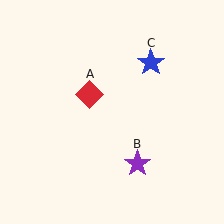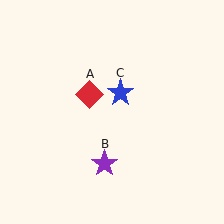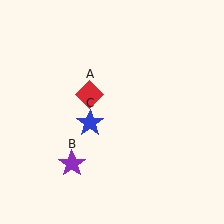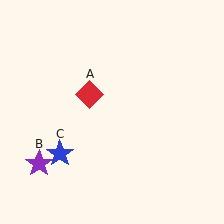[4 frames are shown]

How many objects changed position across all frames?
2 objects changed position: purple star (object B), blue star (object C).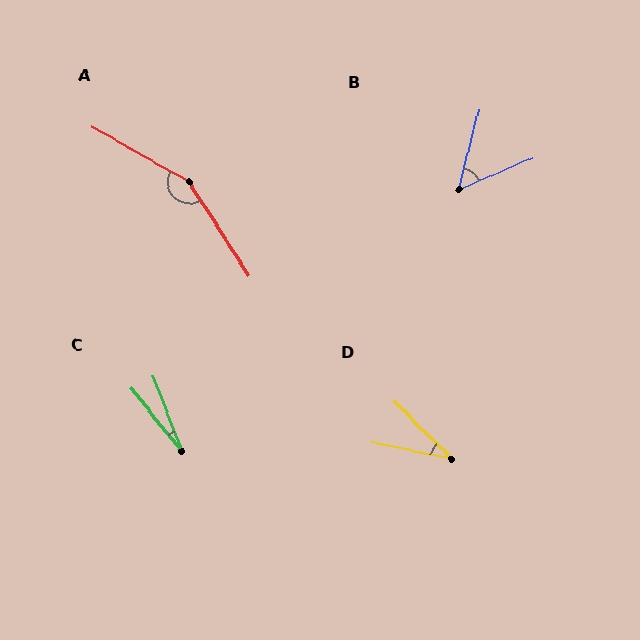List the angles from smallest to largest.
C (18°), D (33°), B (53°), A (152°).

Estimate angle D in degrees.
Approximately 33 degrees.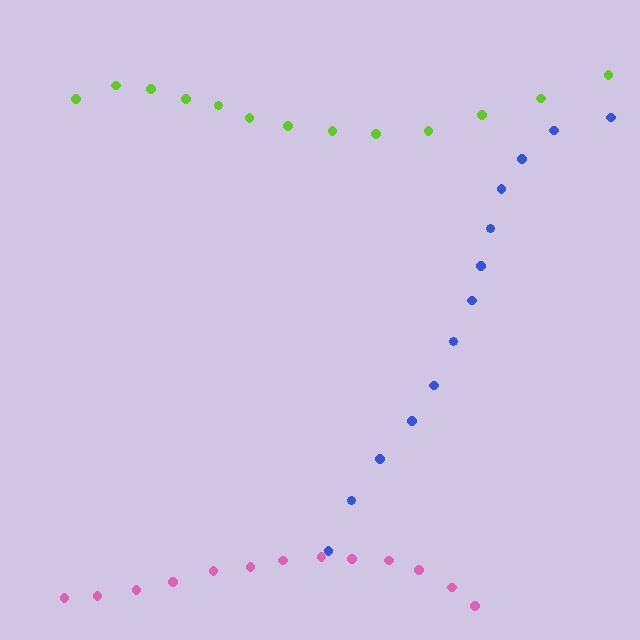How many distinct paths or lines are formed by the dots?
There are 3 distinct paths.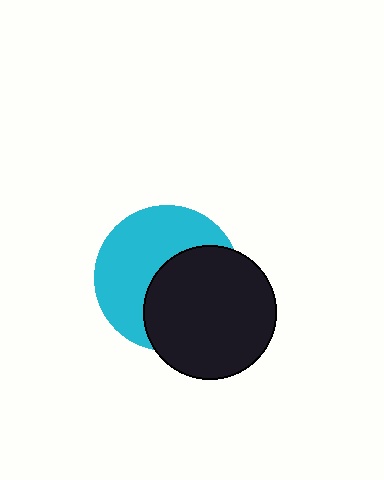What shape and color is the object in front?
The object in front is a black circle.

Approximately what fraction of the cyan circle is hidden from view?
Roughly 47% of the cyan circle is hidden behind the black circle.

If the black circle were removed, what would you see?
You would see the complete cyan circle.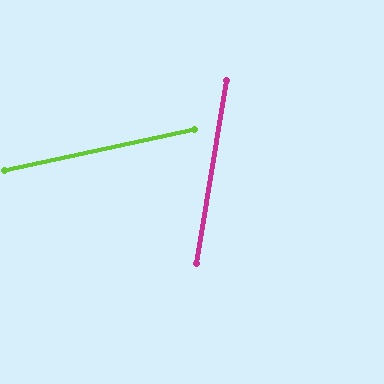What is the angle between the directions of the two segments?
Approximately 68 degrees.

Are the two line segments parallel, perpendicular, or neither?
Neither parallel nor perpendicular — they differ by about 68°.